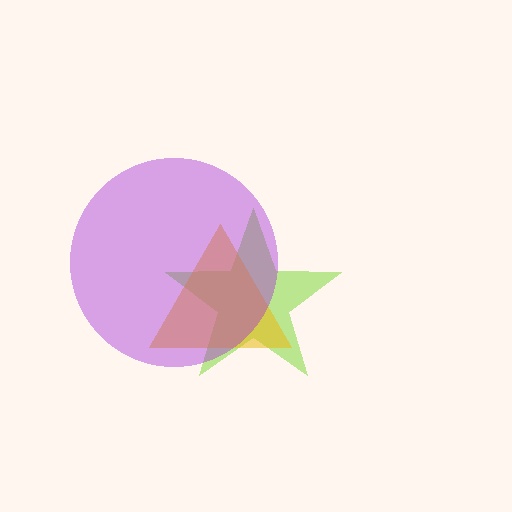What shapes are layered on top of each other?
The layered shapes are: a lime star, a yellow triangle, a purple circle.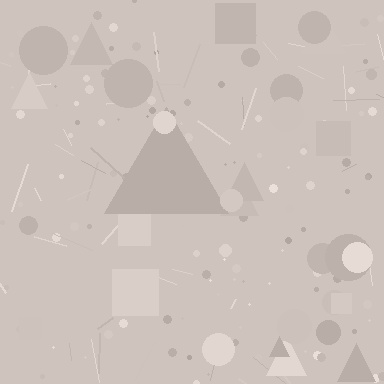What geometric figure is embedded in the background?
A triangle is embedded in the background.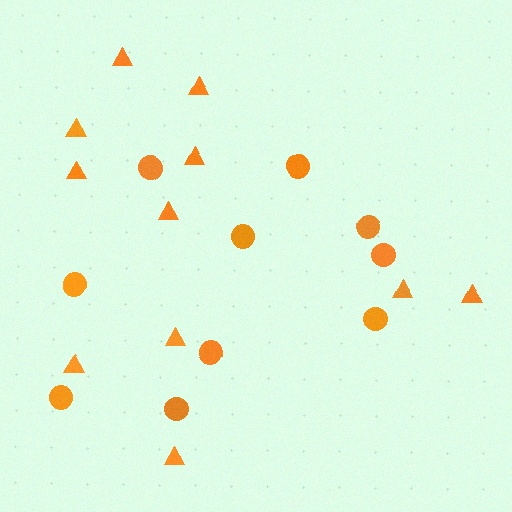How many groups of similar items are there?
There are 2 groups: one group of triangles (11) and one group of circles (10).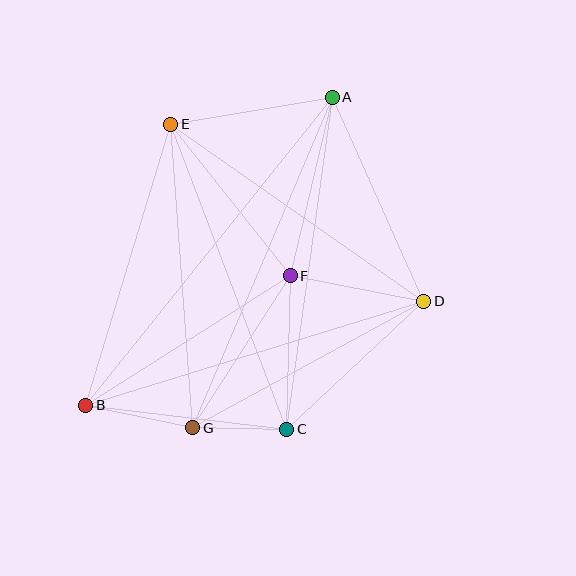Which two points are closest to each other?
Points C and G are closest to each other.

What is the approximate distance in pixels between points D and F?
The distance between D and F is approximately 136 pixels.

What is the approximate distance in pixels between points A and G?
The distance between A and G is approximately 359 pixels.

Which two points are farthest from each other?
Points A and B are farthest from each other.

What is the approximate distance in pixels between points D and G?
The distance between D and G is approximately 263 pixels.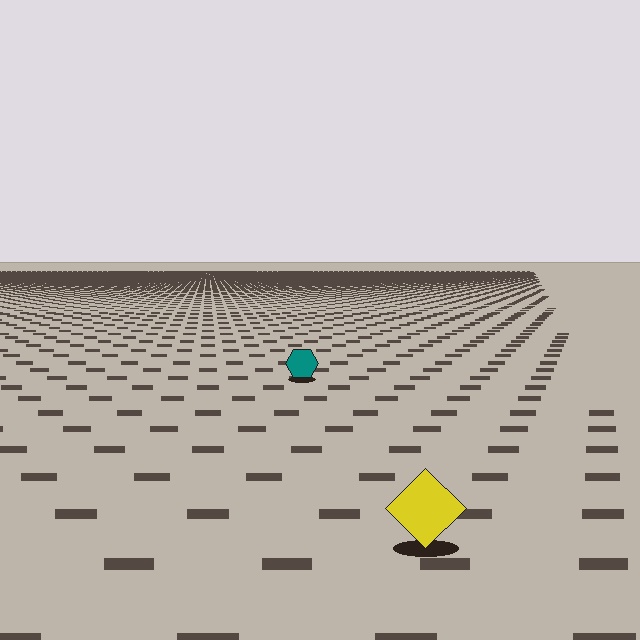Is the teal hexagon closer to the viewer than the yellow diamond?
No. The yellow diamond is closer — you can tell from the texture gradient: the ground texture is coarser near it.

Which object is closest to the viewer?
The yellow diamond is closest. The texture marks near it are larger and more spread out.